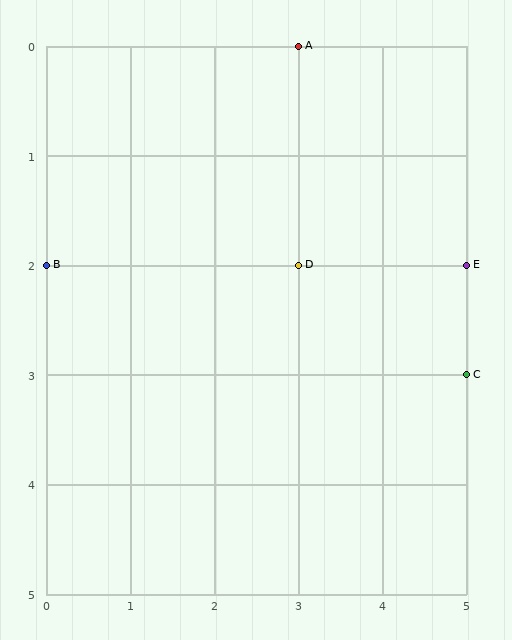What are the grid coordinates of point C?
Point C is at grid coordinates (5, 3).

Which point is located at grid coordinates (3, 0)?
Point A is at (3, 0).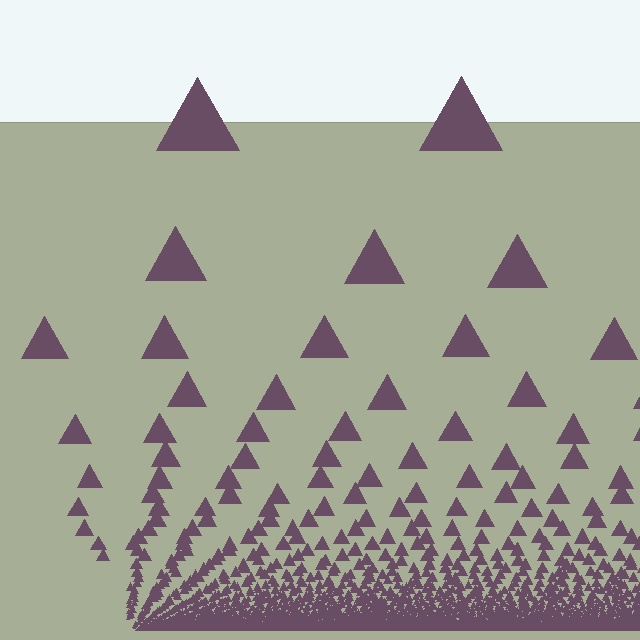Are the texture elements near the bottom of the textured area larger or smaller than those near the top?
Smaller. The gradient is inverted — elements near the bottom are smaller and denser.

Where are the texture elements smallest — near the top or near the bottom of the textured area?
Near the bottom.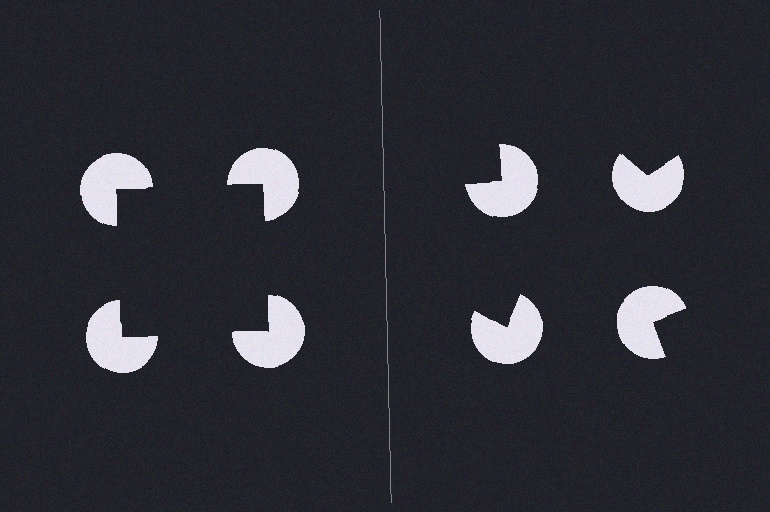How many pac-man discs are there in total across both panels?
8 — 4 on each side.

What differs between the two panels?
The pac-man discs are positioned identically on both sides; only the wedge orientations differ. On the left they align to a square; on the right they are misaligned.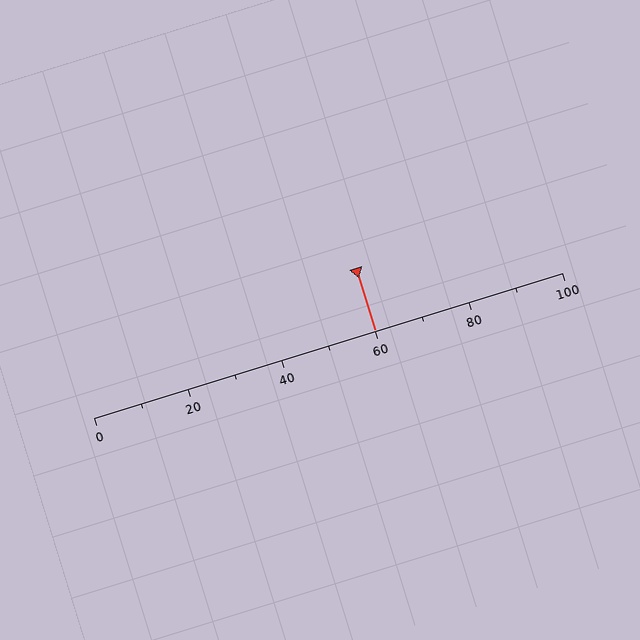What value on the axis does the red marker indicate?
The marker indicates approximately 60.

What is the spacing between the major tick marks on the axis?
The major ticks are spaced 20 apart.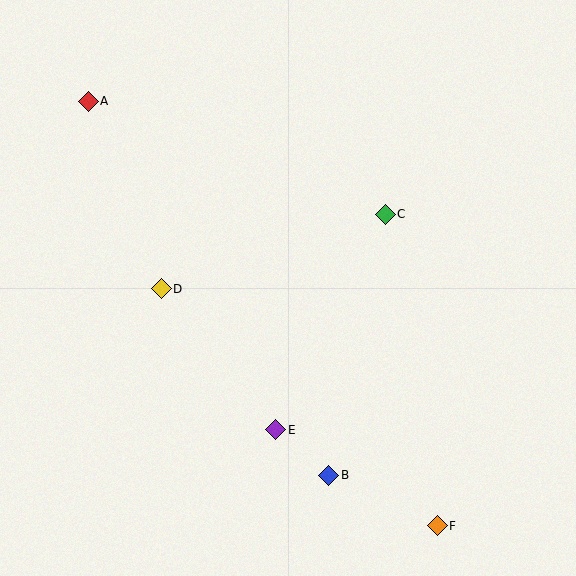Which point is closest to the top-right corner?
Point C is closest to the top-right corner.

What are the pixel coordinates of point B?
Point B is at (329, 475).